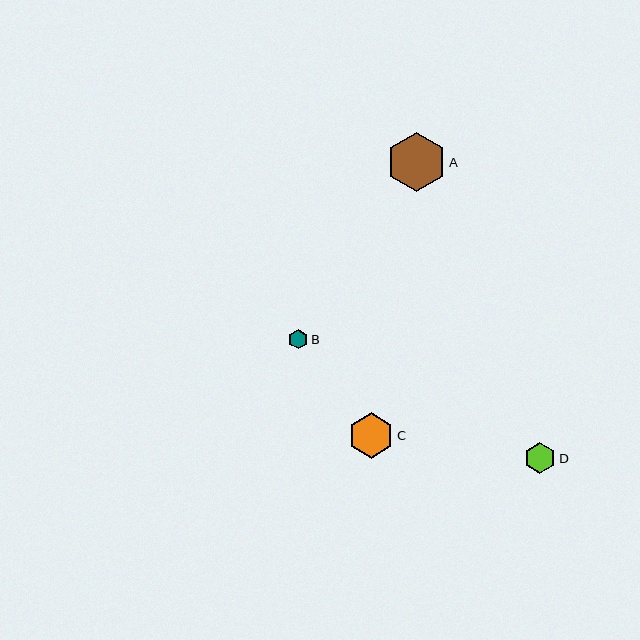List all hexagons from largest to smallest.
From largest to smallest: A, C, D, B.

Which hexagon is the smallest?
Hexagon B is the smallest with a size of approximately 20 pixels.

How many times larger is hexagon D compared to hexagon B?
Hexagon D is approximately 1.6 times the size of hexagon B.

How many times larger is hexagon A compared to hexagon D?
Hexagon A is approximately 1.9 times the size of hexagon D.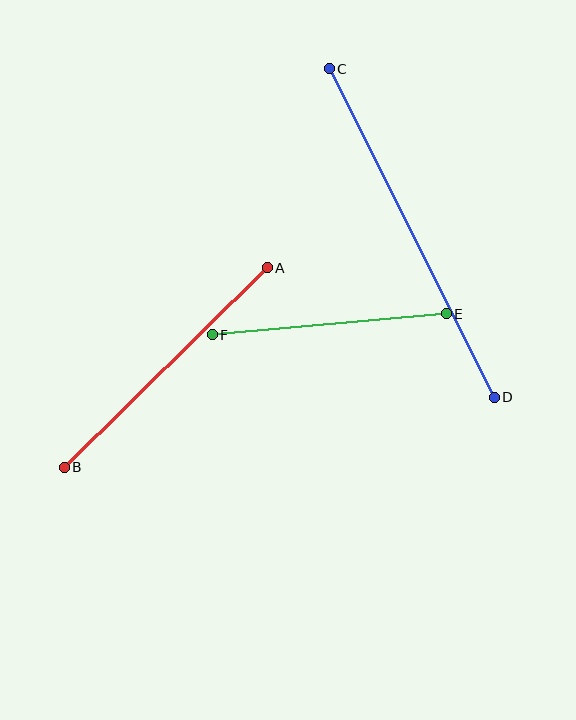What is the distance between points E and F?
The distance is approximately 235 pixels.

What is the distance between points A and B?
The distance is approximately 284 pixels.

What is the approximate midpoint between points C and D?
The midpoint is at approximately (412, 233) pixels.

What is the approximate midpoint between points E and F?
The midpoint is at approximately (329, 324) pixels.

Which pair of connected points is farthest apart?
Points C and D are farthest apart.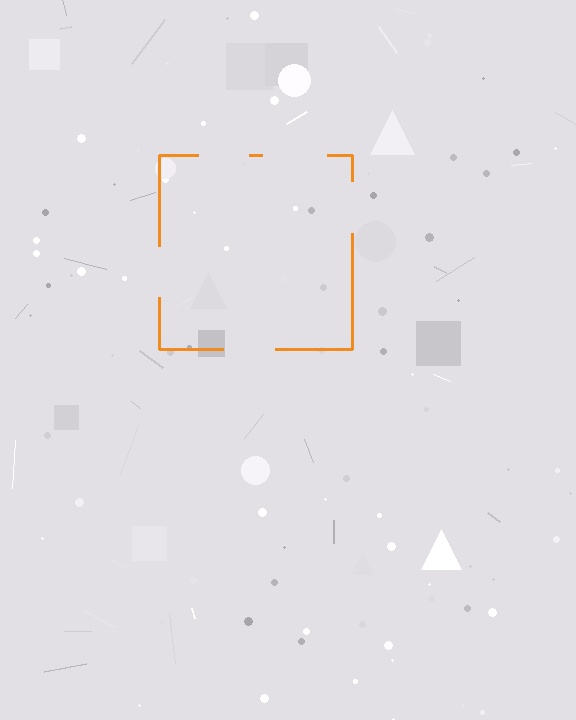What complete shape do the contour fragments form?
The contour fragments form a square.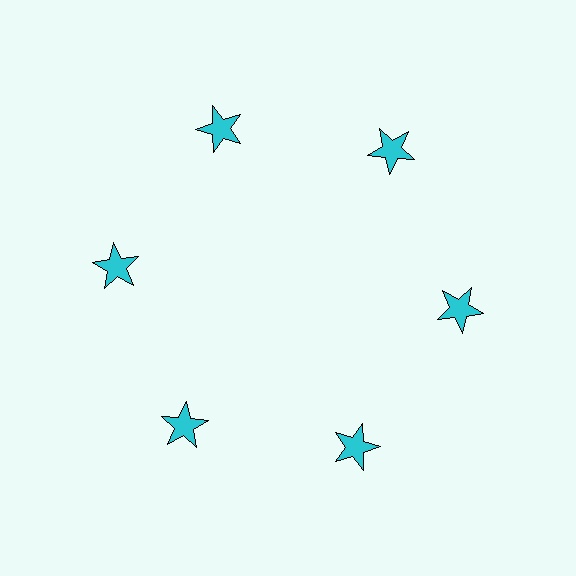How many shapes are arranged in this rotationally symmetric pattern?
There are 6 shapes, arranged in 6 groups of 1.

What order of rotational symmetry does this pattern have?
This pattern has 6-fold rotational symmetry.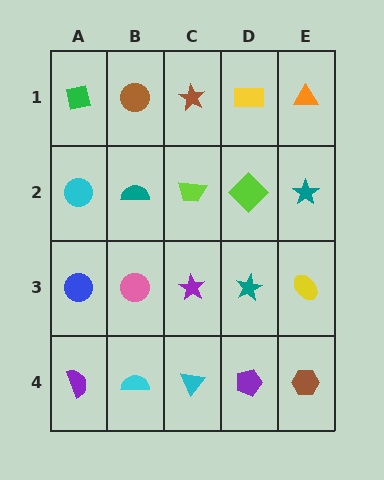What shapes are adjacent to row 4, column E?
A yellow ellipse (row 3, column E), a purple pentagon (row 4, column D).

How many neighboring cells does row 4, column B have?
3.